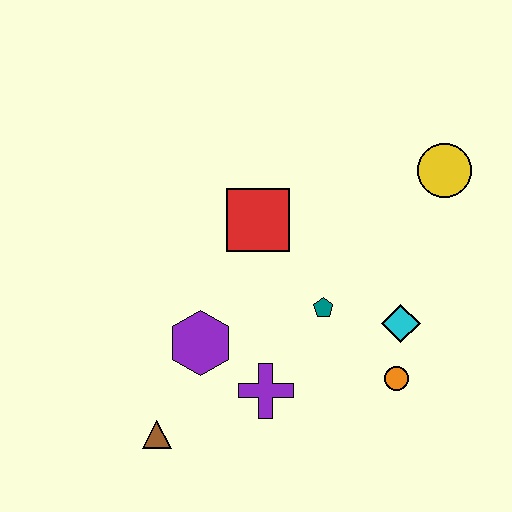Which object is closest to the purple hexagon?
The purple cross is closest to the purple hexagon.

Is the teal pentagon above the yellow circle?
No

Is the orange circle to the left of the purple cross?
No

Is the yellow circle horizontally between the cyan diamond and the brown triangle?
No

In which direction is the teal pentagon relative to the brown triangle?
The teal pentagon is to the right of the brown triangle.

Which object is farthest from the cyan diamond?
The brown triangle is farthest from the cyan diamond.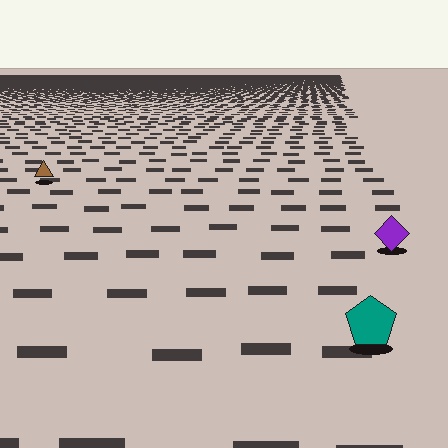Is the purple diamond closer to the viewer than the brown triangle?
Yes. The purple diamond is closer — you can tell from the texture gradient: the ground texture is coarser near it.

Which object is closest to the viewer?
The teal pentagon is closest. The texture marks near it are larger and more spread out.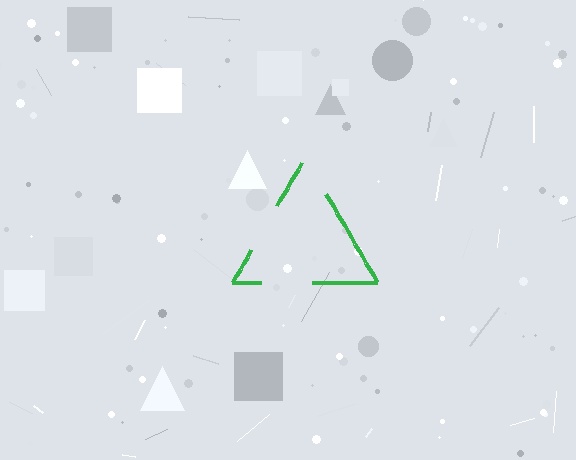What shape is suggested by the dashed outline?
The dashed outline suggests a triangle.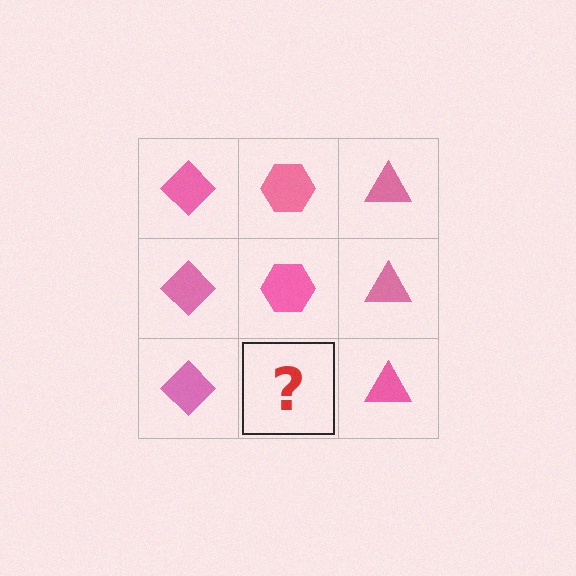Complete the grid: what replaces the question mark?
The question mark should be replaced with a pink hexagon.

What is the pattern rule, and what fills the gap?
The rule is that each column has a consistent shape. The gap should be filled with a pink hexagon.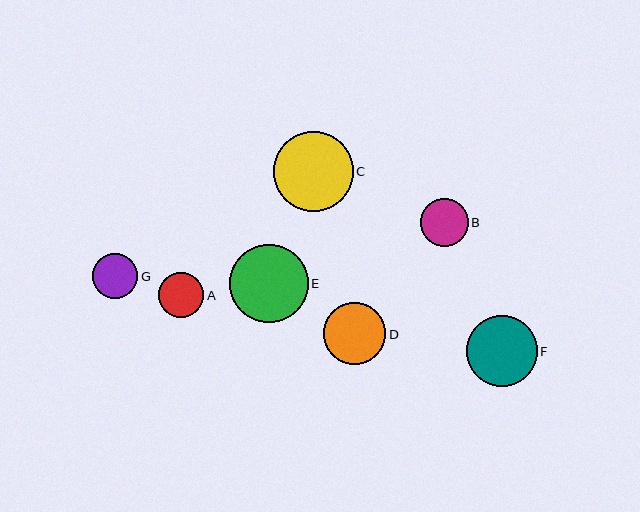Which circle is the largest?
Circle C is the largest with a size of approximately 80 pixels.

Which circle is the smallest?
Circle A is the smallest with a size of approximately 45 pixels.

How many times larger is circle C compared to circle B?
Circle C is approximately 1.7 times the size of circle B.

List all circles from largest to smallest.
From largest to smallest: C, E, F, D, B, G, A.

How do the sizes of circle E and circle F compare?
Circle E and circle F are approximately the same size.